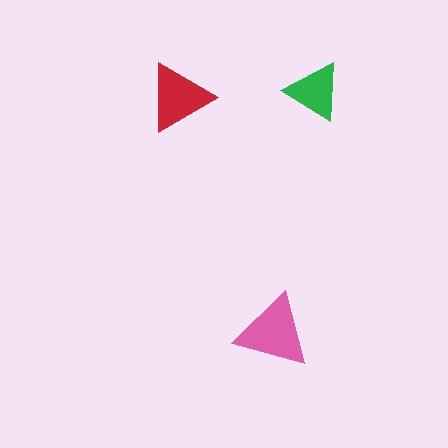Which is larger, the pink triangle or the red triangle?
The pink one.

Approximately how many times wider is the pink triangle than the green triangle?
About 1.5 times wider.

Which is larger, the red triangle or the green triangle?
The red one.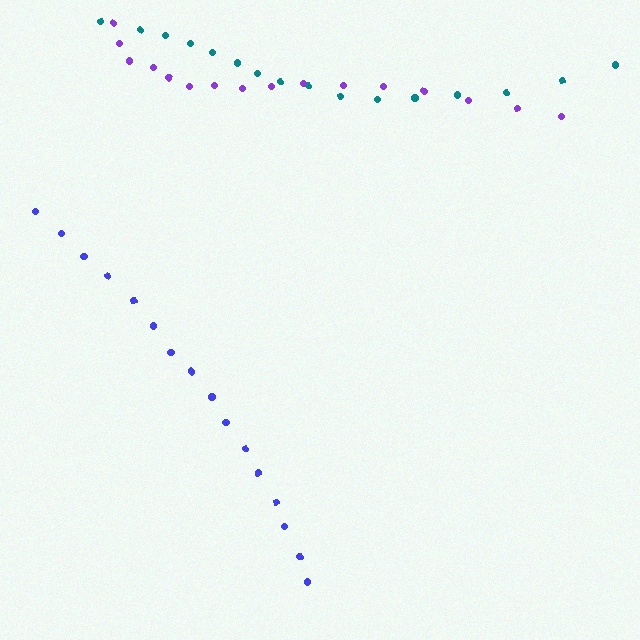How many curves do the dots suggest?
There are 3 distinct paths.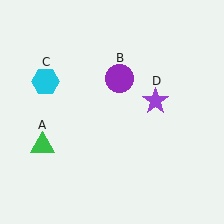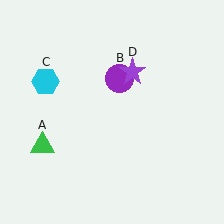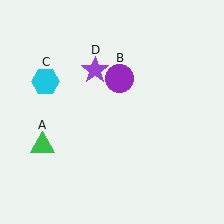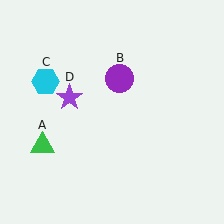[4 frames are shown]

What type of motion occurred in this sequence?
The purple star (object D) rotated counterclockwise around the center of the scene.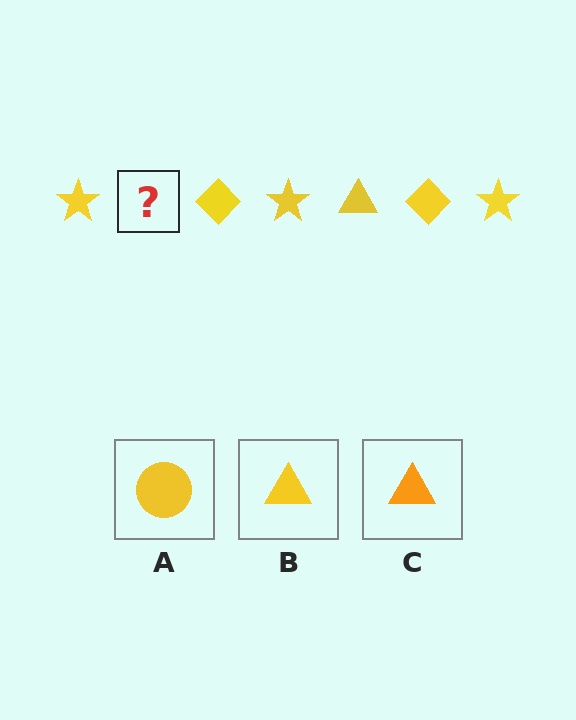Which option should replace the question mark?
Option B.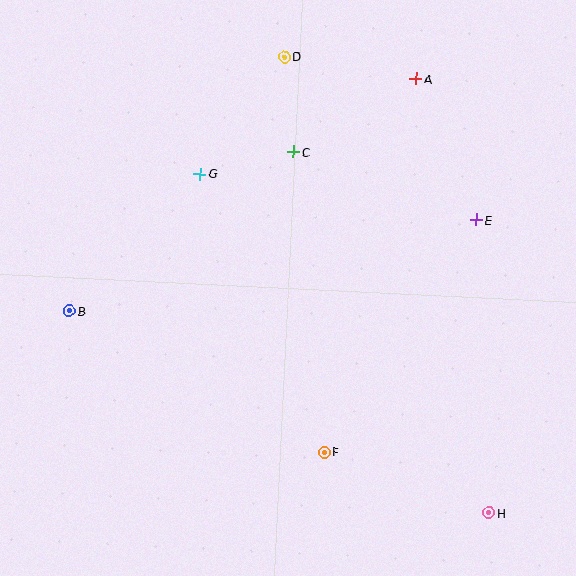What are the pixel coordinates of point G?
Point G is at (200, 174).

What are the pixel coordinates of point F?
Point F is at (324, 452).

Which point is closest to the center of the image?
Point C at (293, 152) is closest to the center.